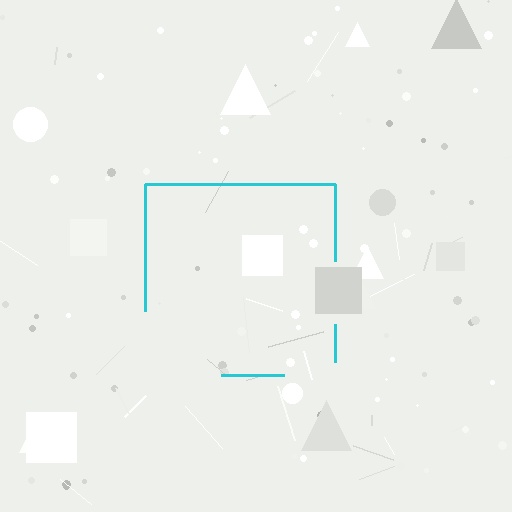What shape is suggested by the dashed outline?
The dashed outline suggests a square.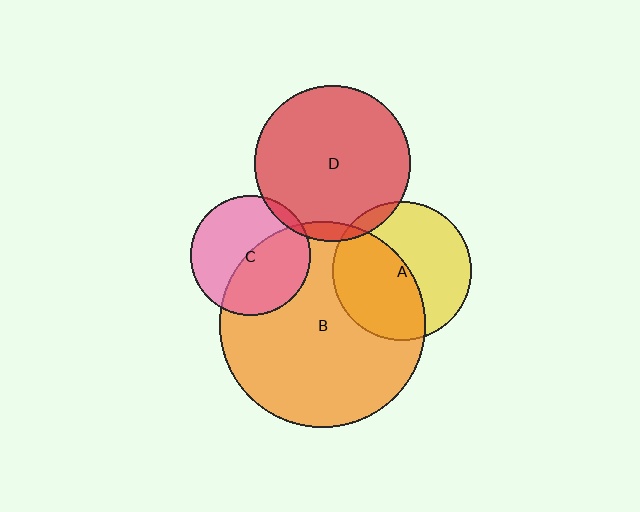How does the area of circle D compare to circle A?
Approximately 1.3 times.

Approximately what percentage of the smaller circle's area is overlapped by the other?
Approximately 5%.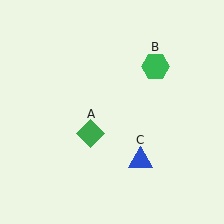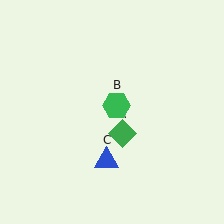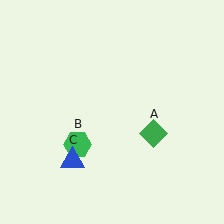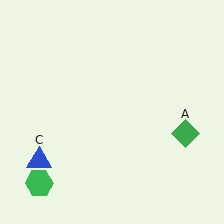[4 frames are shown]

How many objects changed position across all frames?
3 objects changed position: green diamond (object A), green hexagon (object B), blue triangle (object C).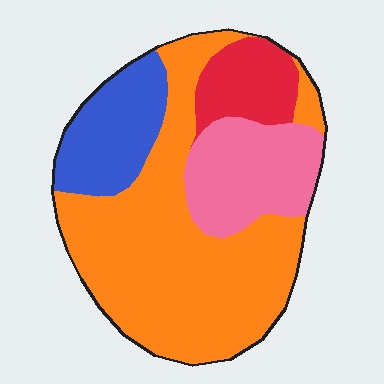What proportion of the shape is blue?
Blue covers 16% of the shape.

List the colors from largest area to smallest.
From largest to smallest: orange, pink, blue, red.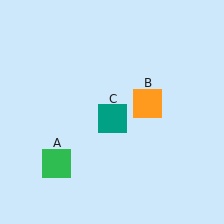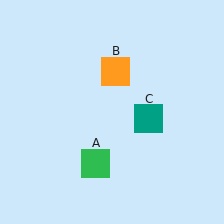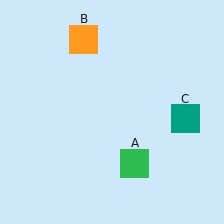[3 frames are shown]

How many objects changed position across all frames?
3 objects changed position: green square (object A), orange square (object B), teal square (object C).